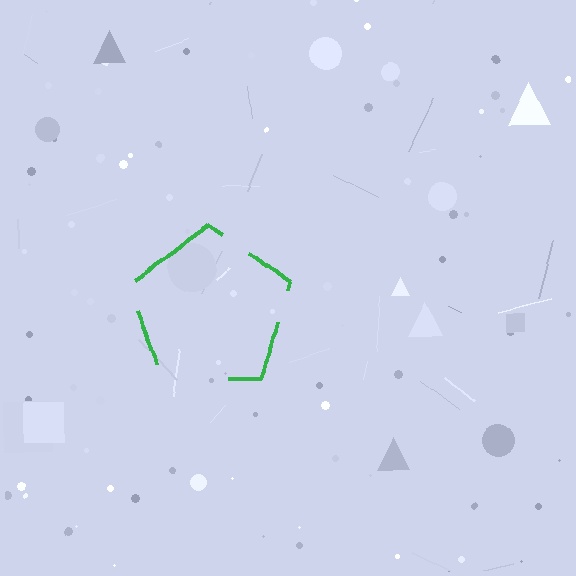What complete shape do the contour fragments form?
The contour fragments form a pentagon.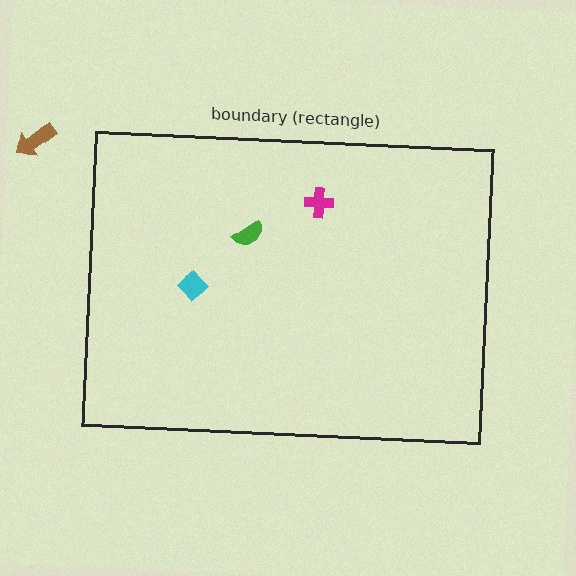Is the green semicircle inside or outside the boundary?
Inside.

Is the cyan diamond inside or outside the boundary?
Inside.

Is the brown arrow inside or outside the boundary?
Outside.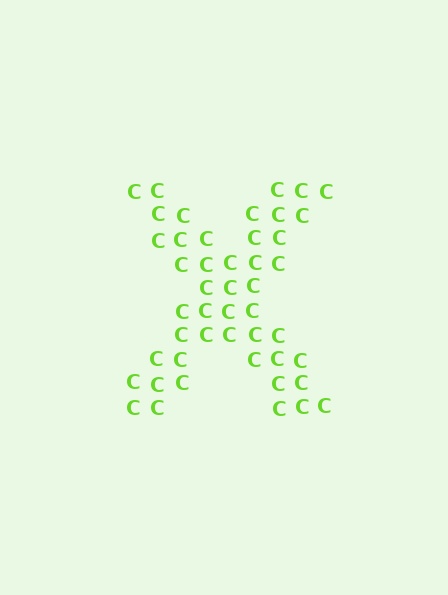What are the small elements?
The small elements are letter C's.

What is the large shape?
The large shape is the letter X.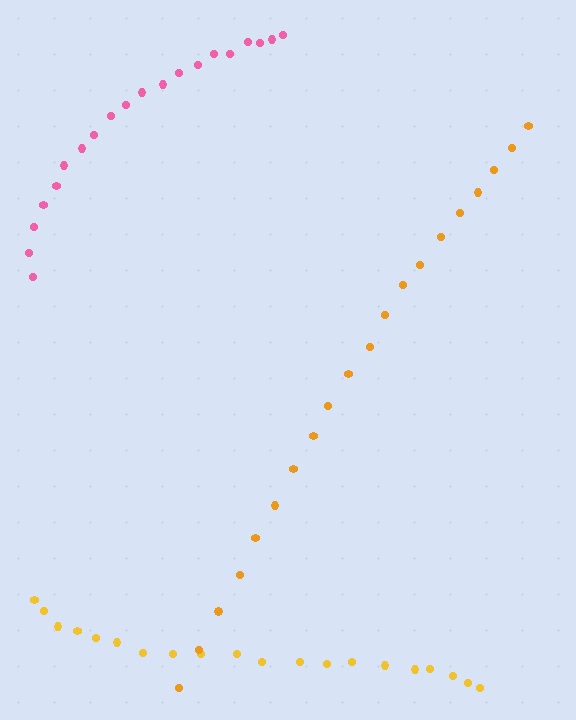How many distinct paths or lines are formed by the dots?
There are 3 distinct paths.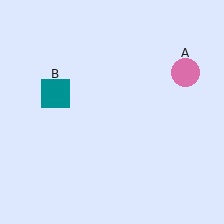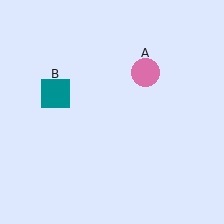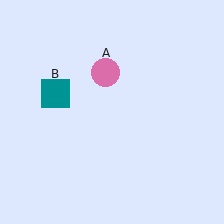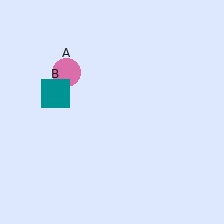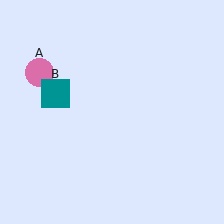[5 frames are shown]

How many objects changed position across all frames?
1 object changed position: pink circle (object A).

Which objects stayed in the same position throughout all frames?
Teal square (object B) remained stationary.